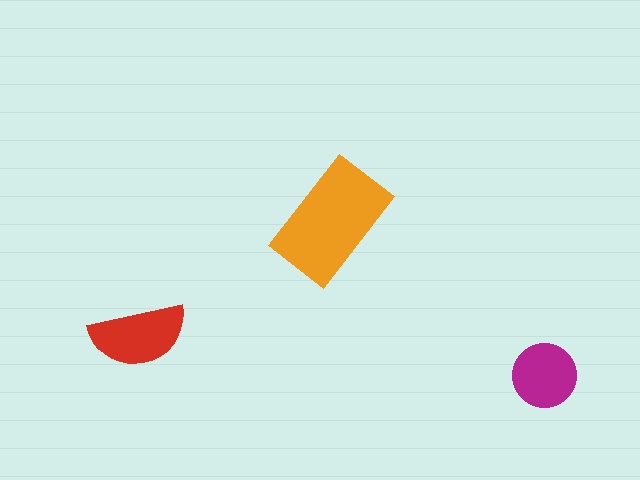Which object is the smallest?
The magenta circle.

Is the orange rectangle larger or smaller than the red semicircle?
Larger.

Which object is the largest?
The orange rectangle.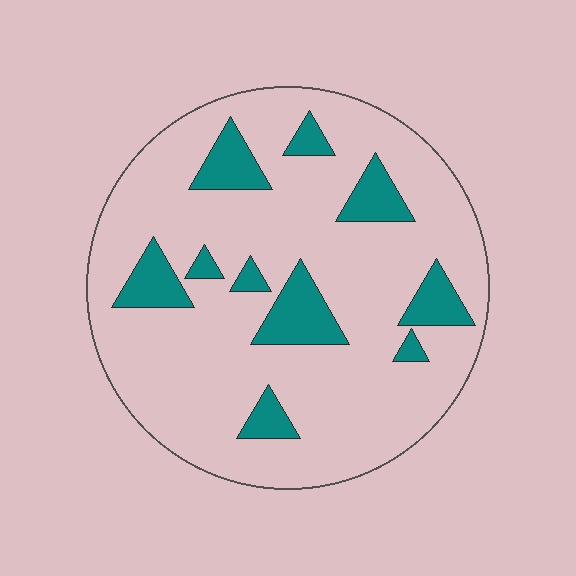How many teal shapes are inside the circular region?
10.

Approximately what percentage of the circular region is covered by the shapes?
Approximately 15%.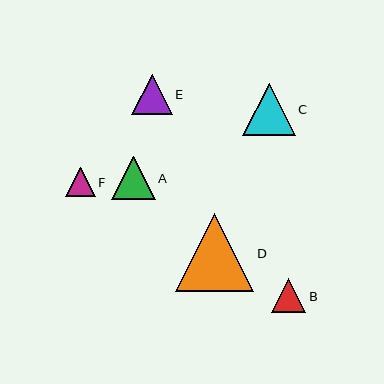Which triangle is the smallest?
Triangle F is the smallest with a size of approximately 29 pixels.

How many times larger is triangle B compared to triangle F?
Triangle B is approximately 1.2 times the size of triangle F.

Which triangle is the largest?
Triangle D is the largest with a size of approximately 78 pixels.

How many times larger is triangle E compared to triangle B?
Triangle E is approximately 1.2 times the size of triangle B.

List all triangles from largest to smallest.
From largest to smallest: D, C, A, E, B, F.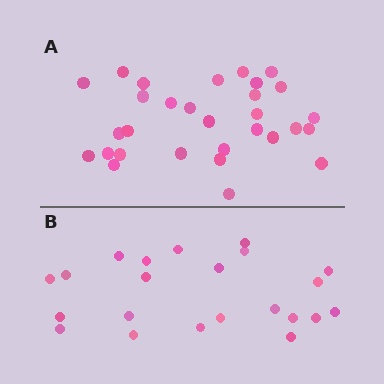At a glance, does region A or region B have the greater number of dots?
Region A (the top region) has more dots.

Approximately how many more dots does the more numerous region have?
Region A has roughly 8 or so more dots than region B.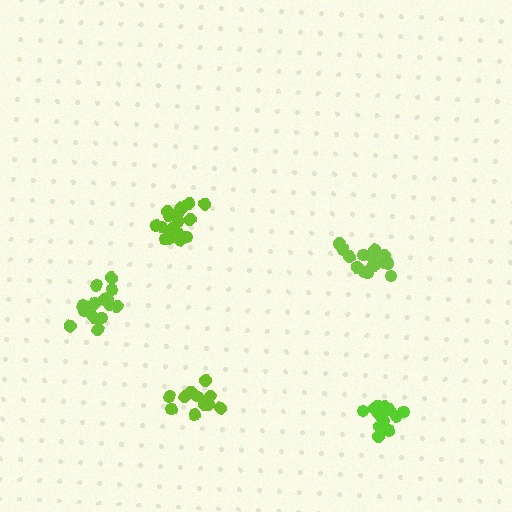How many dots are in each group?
Group 1: 16 dots, Group 2: 15 dots, Group 3: 15 dots, Group 4: 17 dots, Group 5: 12 dots (75 total).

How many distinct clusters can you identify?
There are 5 distinct clusters.